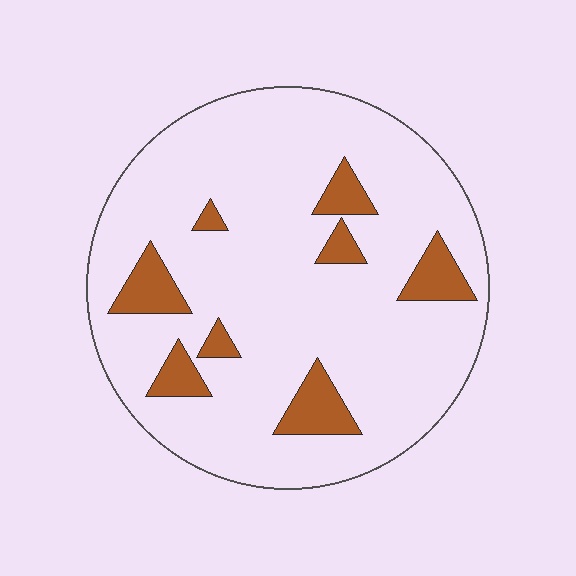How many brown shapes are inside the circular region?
8.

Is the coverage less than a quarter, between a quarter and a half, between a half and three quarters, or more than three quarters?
Less than a quarter.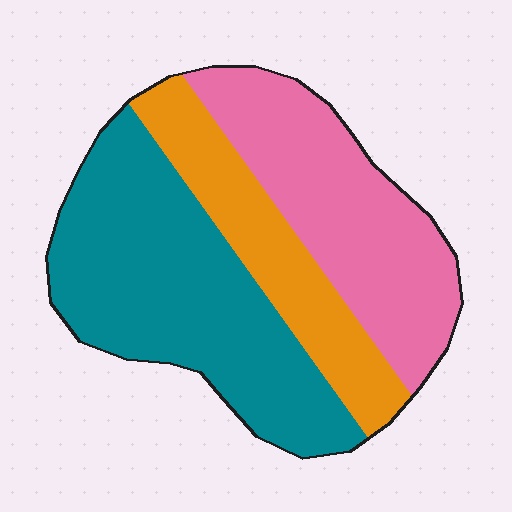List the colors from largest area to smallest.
From largest to smallest: teal, pink, orange.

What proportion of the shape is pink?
Pink takes up about one third (1/3) of the shape.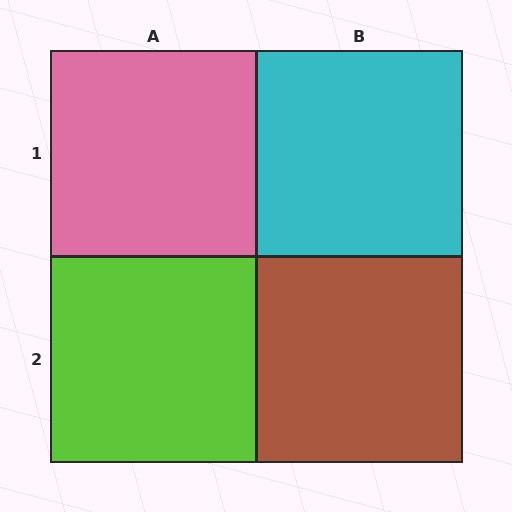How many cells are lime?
1 cell is lime.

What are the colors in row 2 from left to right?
Lime, brown.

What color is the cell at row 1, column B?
Cyan.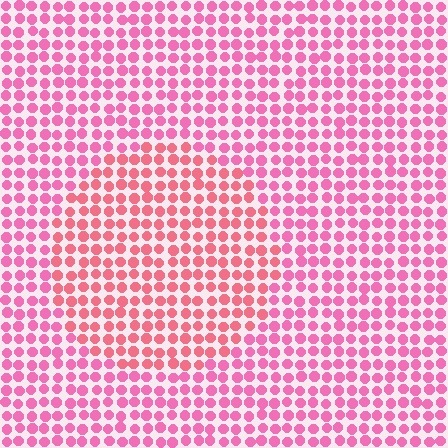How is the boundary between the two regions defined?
The boundary is defined purely by a slight shift in hue (about 22 degrees). Spacing, size, and orientation are identical on both sides.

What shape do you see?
I see a circle.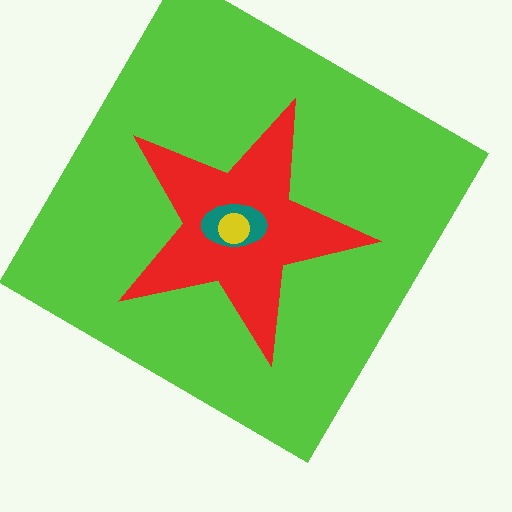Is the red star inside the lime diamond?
Yes.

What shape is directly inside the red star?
The teal ellipse.